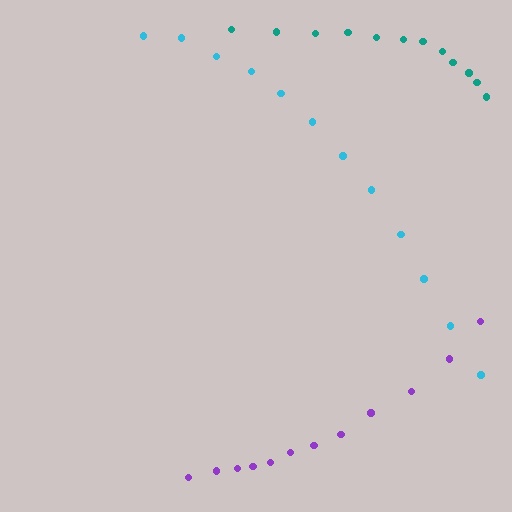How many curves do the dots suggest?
There are 3 distinct paths.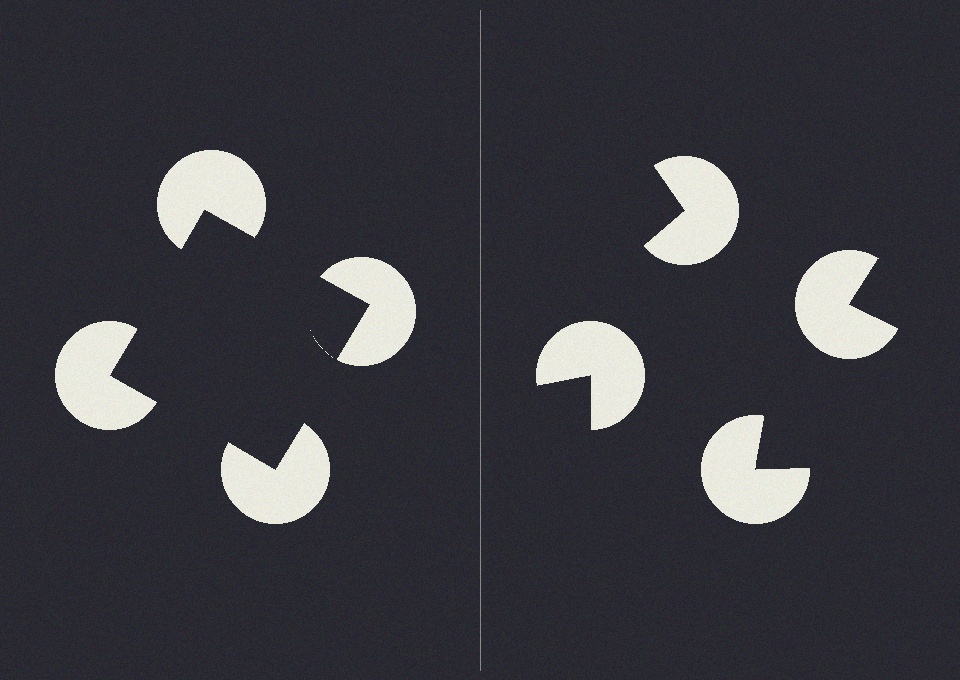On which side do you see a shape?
An illusory square appears on the left side. On the right side the wedge cuts are rotated, so no coherent shape forms.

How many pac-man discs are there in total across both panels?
8 — 4 on each side.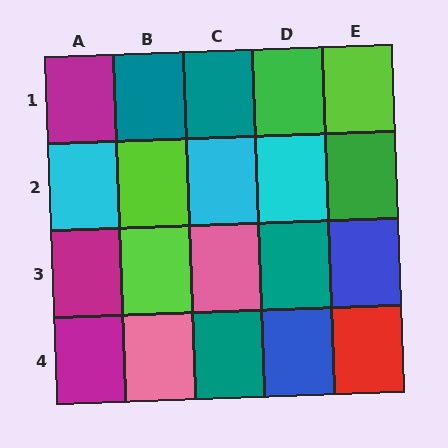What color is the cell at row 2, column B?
Lime.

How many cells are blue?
2 cells are blue.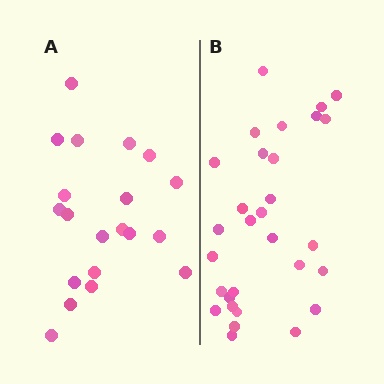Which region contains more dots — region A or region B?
Region B (the right region) has more dots.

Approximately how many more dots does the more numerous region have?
Region B has roughly 10 or so more dots than region A.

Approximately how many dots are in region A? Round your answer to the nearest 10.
About 20 dots.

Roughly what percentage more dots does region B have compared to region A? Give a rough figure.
About 50% more.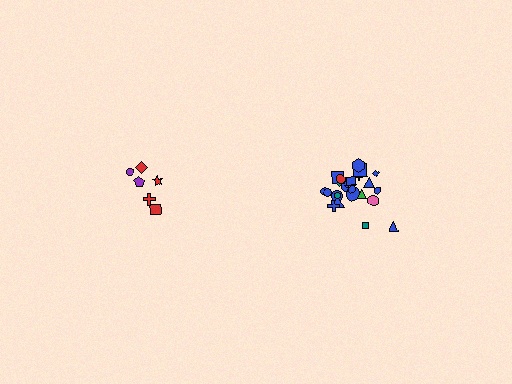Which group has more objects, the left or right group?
The right group.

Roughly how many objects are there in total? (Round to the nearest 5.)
Roughly 30 objects in total.